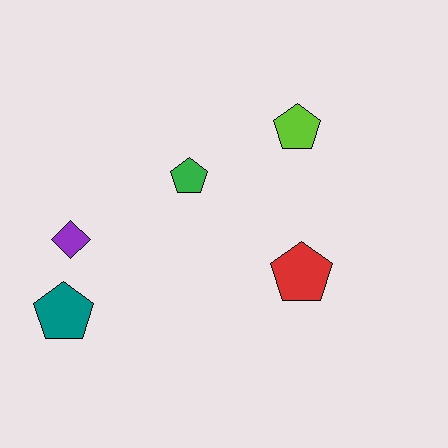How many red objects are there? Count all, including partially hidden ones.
There is 1 red object.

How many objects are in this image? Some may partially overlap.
There are 5 objects.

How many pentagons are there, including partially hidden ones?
There are 4 pentagons.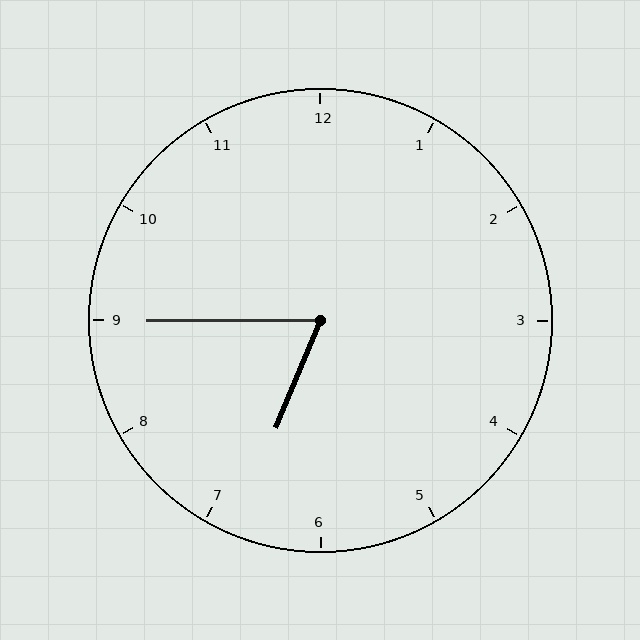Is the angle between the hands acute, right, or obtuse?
It is acute.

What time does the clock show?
6:45.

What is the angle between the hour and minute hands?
Approximately 68 degrees.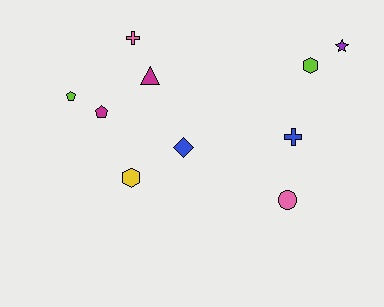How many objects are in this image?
There are 10 objects.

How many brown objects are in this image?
There are no brown objects.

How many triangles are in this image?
There is 1 triangle.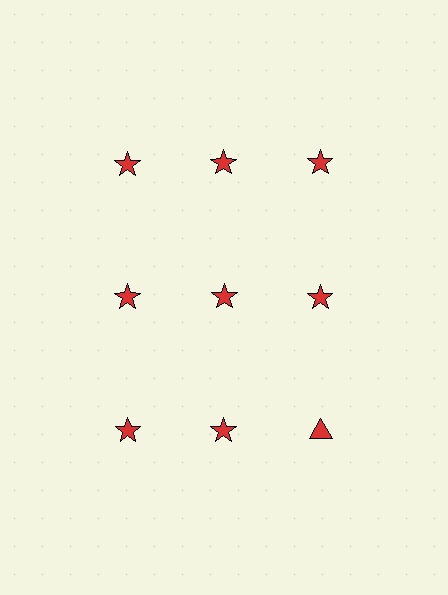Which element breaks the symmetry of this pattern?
The red triangle in the third row, center column breaks the symmetry. All other shapes are red stars.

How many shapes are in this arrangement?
There are 9 shapes arranged in a grid pattern.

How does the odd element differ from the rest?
It has a different shape: triangle instead of star.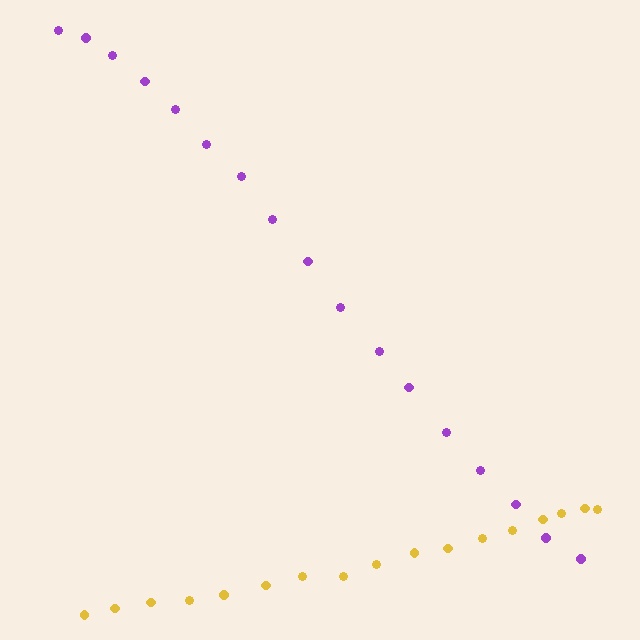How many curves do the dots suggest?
There are 2 distinct paths.